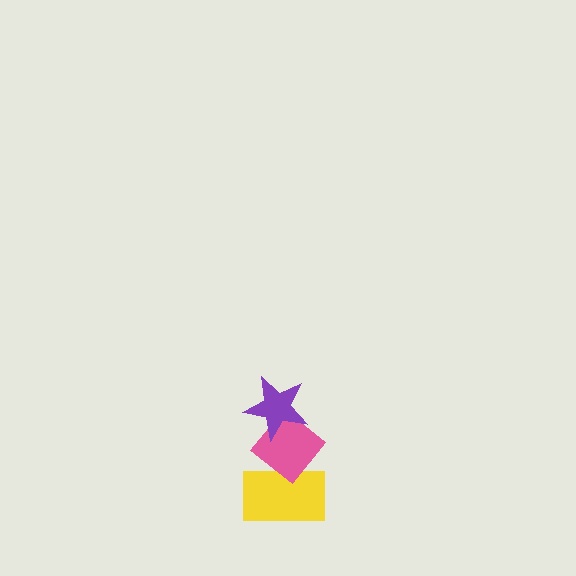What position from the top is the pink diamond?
The pink diamond is 2nd from the top.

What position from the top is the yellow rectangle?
The yellow rectangle is 3rd from the top.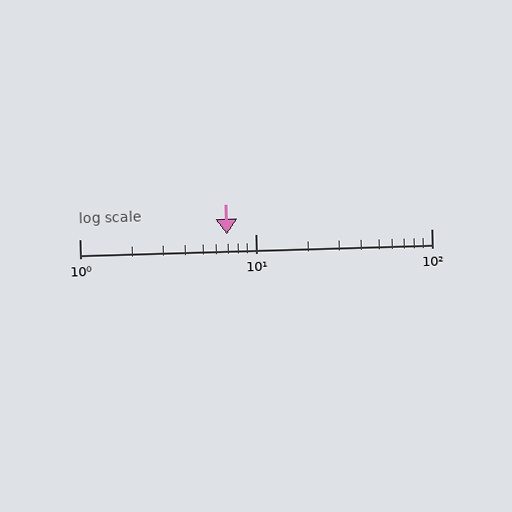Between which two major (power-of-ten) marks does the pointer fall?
The pointer is between 1 and 10.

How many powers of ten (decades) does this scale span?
The scale spans 2 decades, from 1 to 100.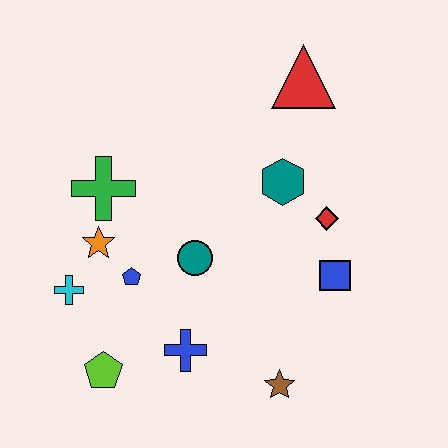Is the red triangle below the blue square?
No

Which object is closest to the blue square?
The red diamond is closest to the blue square.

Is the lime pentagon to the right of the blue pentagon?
No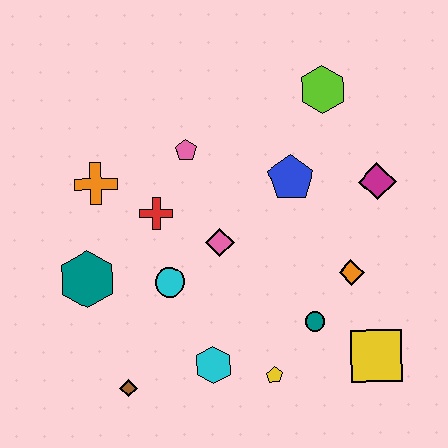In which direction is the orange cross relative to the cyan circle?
The orange cross is above the cyan circle.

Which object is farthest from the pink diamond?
The yellow square is farthest from the pink diamond.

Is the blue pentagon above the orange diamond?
Yes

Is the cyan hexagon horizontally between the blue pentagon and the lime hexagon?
No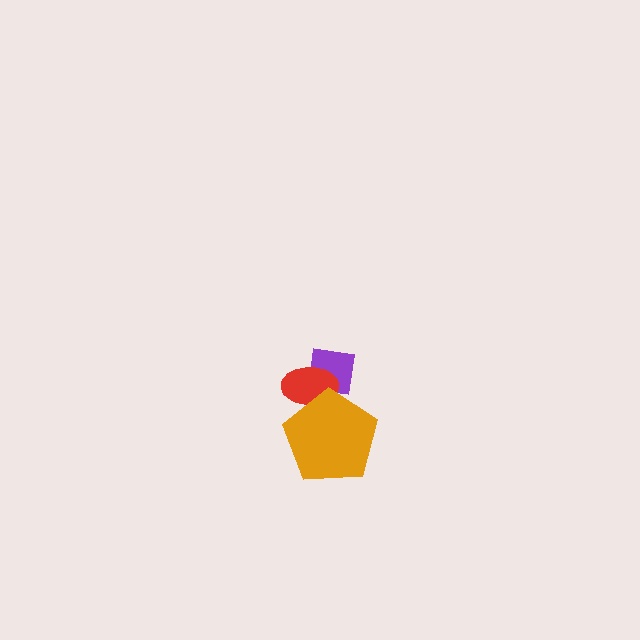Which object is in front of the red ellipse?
The orange pentagon is in front of the red ellipse.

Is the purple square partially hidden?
Yes, it is partially covered by another shape.